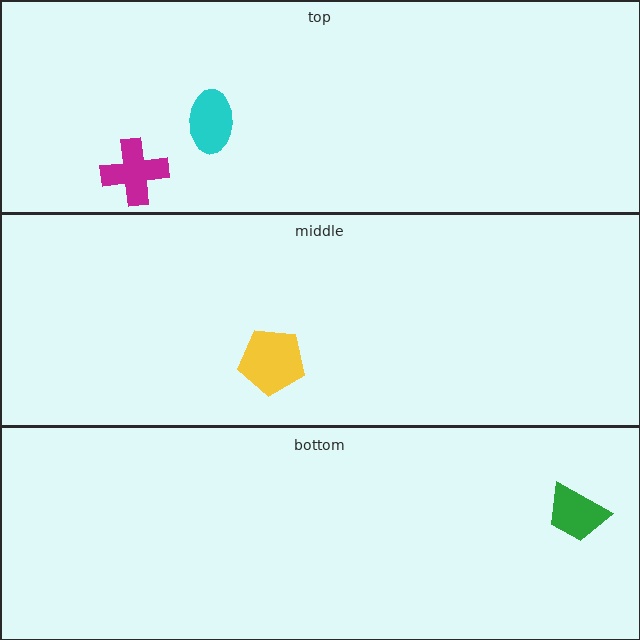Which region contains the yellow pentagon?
The middle region.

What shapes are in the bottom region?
The green trapezoid.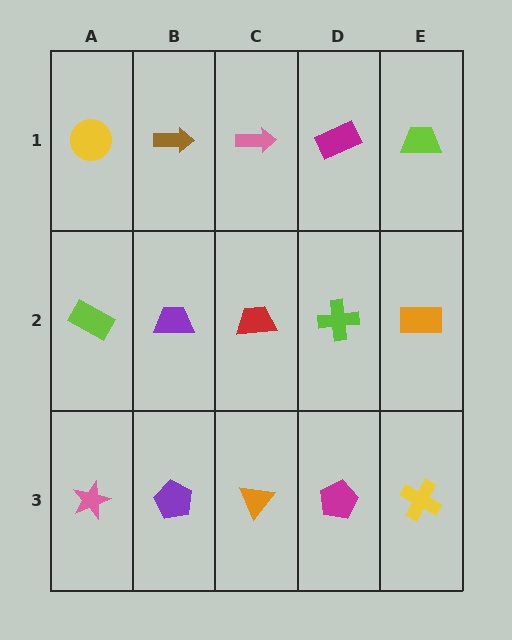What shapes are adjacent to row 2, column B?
A brown arrow (row 1, column B), a purple pentagon (row 3, column B), a lime rectangle (row 2, column A), a red trapezoid (row 2, column C).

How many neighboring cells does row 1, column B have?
3.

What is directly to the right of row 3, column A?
A purple pentagon.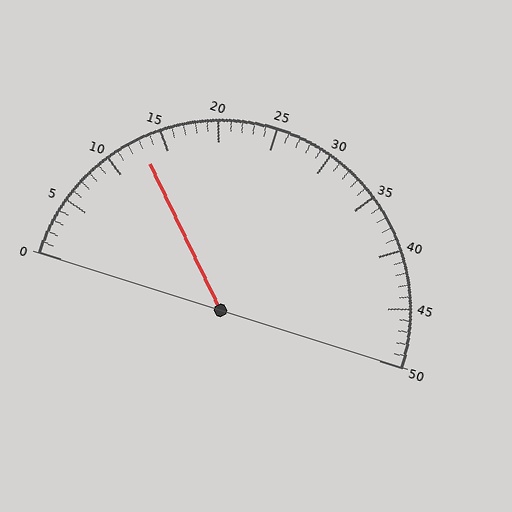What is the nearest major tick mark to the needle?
The nearest major tick mark is 15.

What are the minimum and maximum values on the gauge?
The gauge ranges from 0 to 50.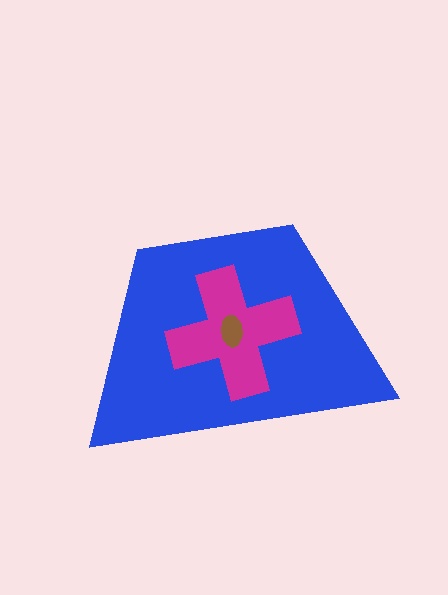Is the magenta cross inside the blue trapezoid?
Yes.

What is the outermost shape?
The blue trapezoid.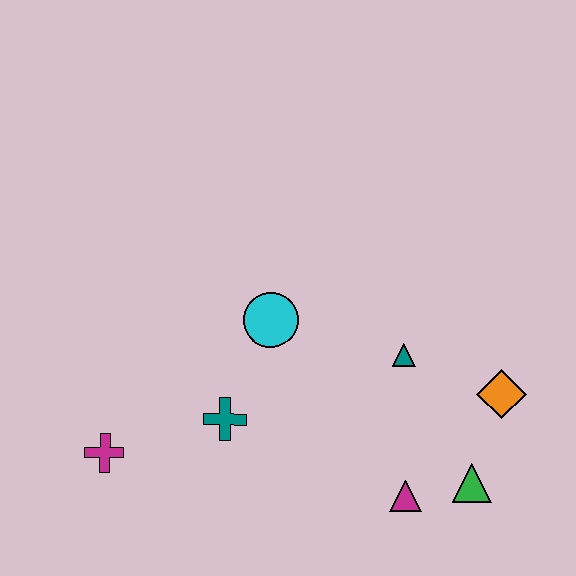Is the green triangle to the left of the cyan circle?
No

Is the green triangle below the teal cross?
Yes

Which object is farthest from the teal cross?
The orange diamond is farthest from the teal cross.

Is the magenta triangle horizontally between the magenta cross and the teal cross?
No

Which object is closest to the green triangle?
The magenta triangle is closest to the green triangle.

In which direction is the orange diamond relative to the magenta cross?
The orange diamond is to the right of the magenta cross.